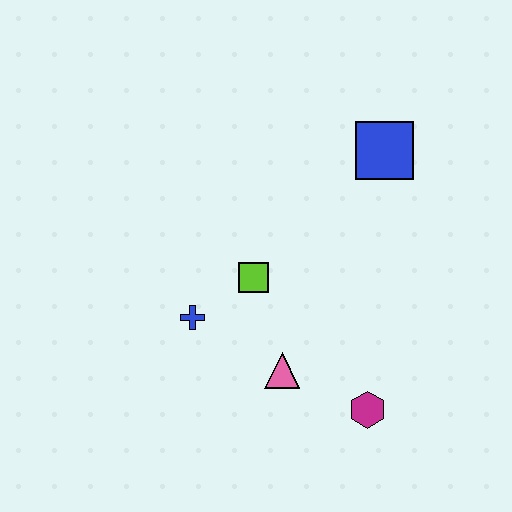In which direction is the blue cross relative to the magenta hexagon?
The blue cross is to the left of the magenta hexagon.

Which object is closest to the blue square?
The lime square is closest to the blue square.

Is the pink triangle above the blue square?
No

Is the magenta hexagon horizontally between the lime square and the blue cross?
No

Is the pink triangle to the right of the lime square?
Yes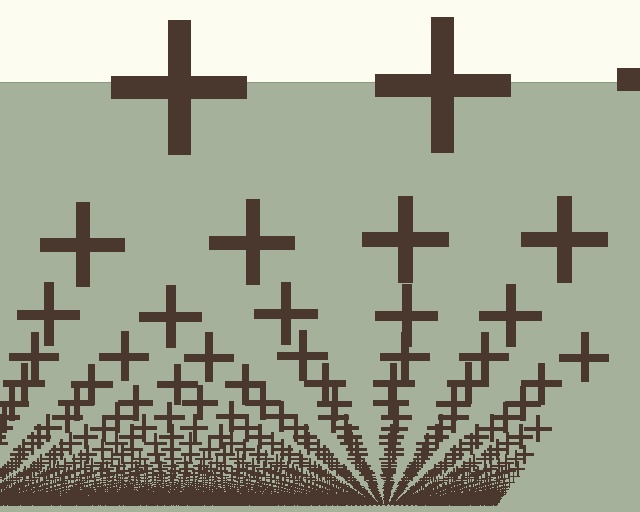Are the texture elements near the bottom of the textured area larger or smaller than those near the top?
Smaller. The gradient is inverted — elements near the bottom are smaller and denser.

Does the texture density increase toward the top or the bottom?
Density increases toward the bottom.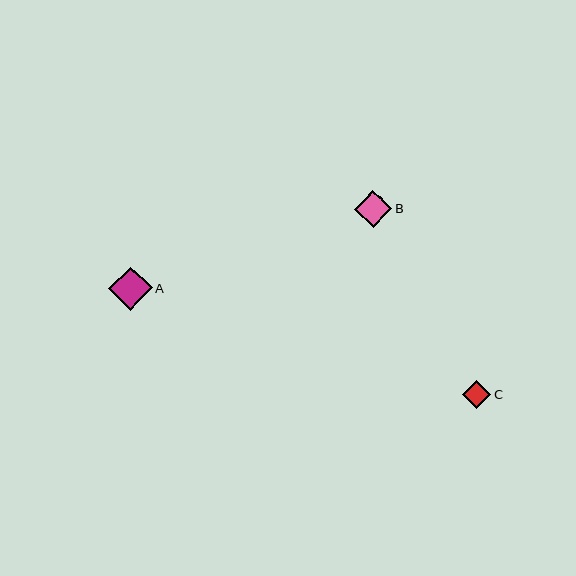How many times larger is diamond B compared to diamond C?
Diamond B is approximately 1.3 times the size of diamond C.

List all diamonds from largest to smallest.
From largest to smallest: A, B, C.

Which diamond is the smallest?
Diamond C is the smallest with a size of approximately 28 pixels.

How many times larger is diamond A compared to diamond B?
Diamond A is approximately 1.2 times the size of diamond B.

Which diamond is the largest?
Diamond A is the largest with a size of approximately 43 pixels.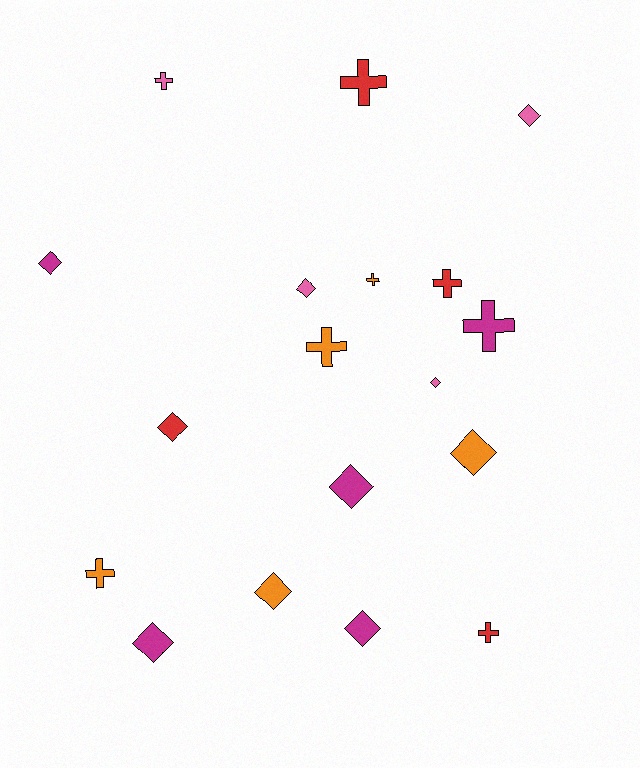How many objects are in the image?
There are 18 objects.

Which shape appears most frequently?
Diamond, with 10 objects.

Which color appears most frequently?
Magenta, with 5 objects.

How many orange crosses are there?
There are 3 orange crosses.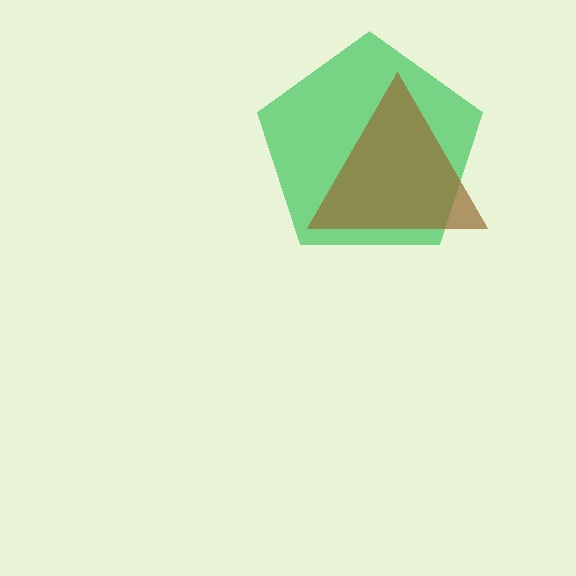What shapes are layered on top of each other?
The layered shapes are: a green pentagon, a brown triangle.